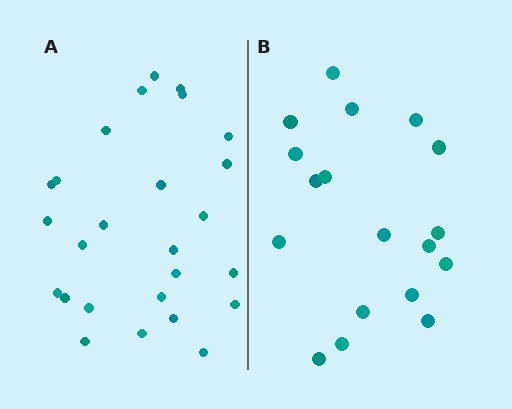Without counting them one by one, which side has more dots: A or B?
Region A (the left region) has more dots.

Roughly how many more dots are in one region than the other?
Region A has roughly 8 or so more dots than region B.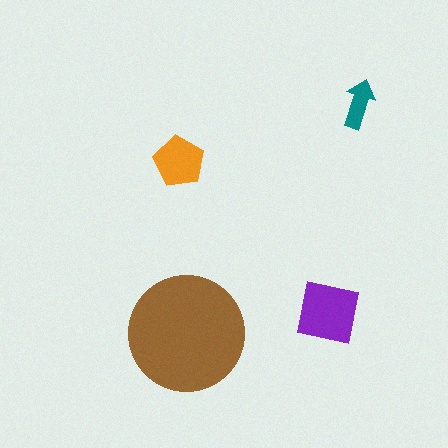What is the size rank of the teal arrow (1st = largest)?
4th.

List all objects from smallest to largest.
The teal arrow, the orange pentagon, the purple square, the brown circle.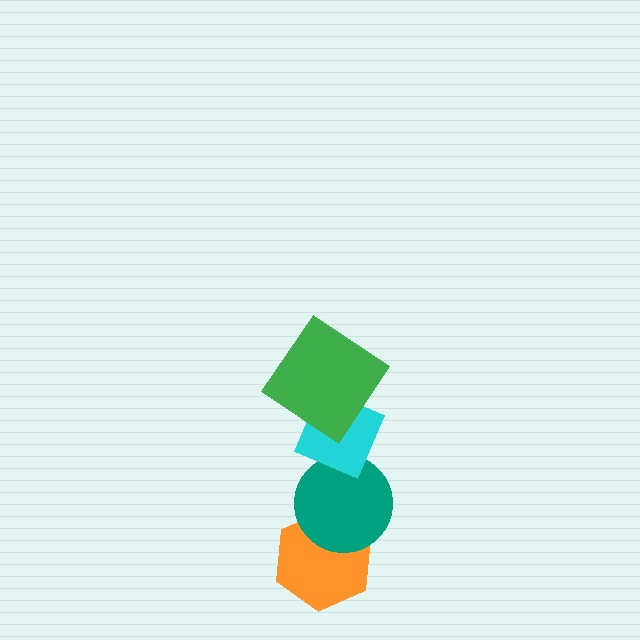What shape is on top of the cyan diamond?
The green diamond is on top of the cyan diamond.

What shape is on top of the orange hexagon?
The teal circle is on top of the orange hexagon.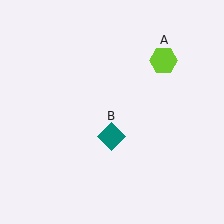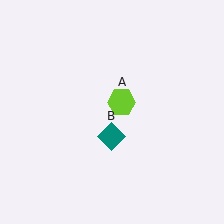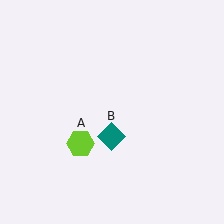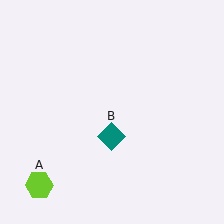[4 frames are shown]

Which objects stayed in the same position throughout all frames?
Teal diamond (object B) remained stationary.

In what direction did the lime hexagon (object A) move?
The lime hexagon (object A) moved down and to the left.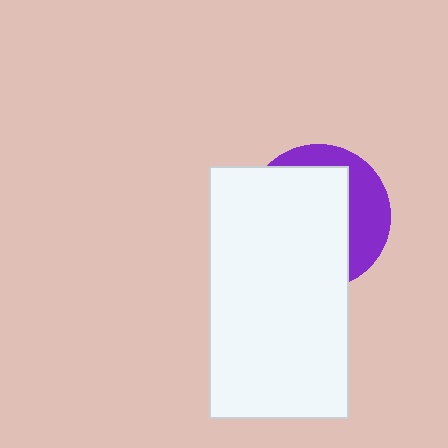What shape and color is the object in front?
The object in front is a white rectangle.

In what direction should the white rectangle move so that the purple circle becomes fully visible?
The white rectangle should move left. That is the shortest direction to clear the overlap and leave the purple circle fully visible.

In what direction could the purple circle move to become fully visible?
The purple circle could move right. That would shift it out from behind the white rectangle entirely.